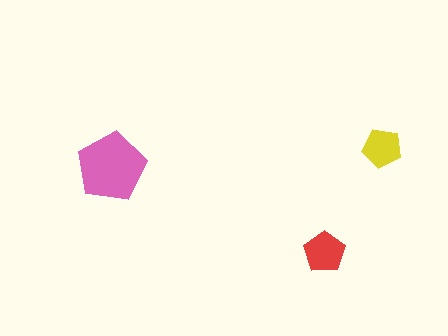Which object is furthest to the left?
The pink pentagon is leftmost.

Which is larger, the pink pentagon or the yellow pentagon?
The pink one.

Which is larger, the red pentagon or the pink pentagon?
The pink one.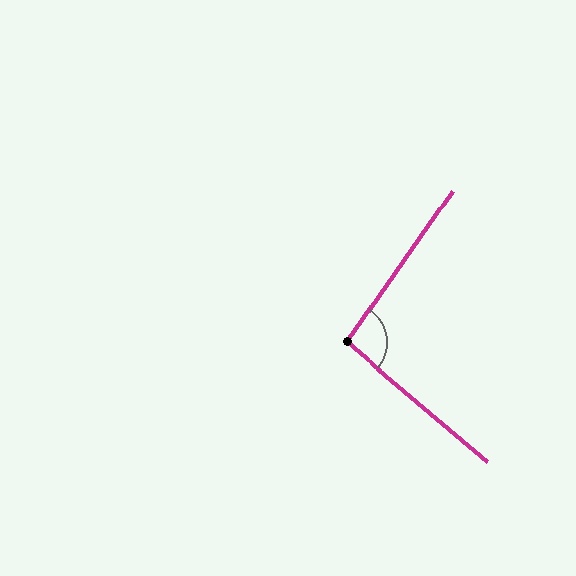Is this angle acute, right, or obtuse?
It is obtuse.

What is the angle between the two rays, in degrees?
Approximately 95 degrees.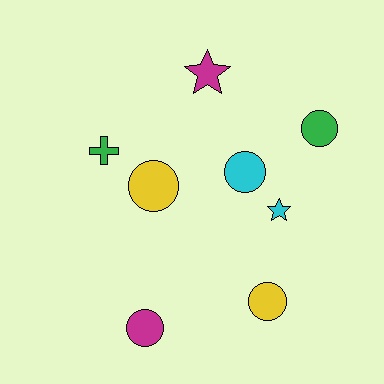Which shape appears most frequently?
Circle, with 5 objects.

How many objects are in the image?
There are 8 objects.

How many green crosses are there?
There is 1 green cross.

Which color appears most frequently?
Yellow, with 2 objects.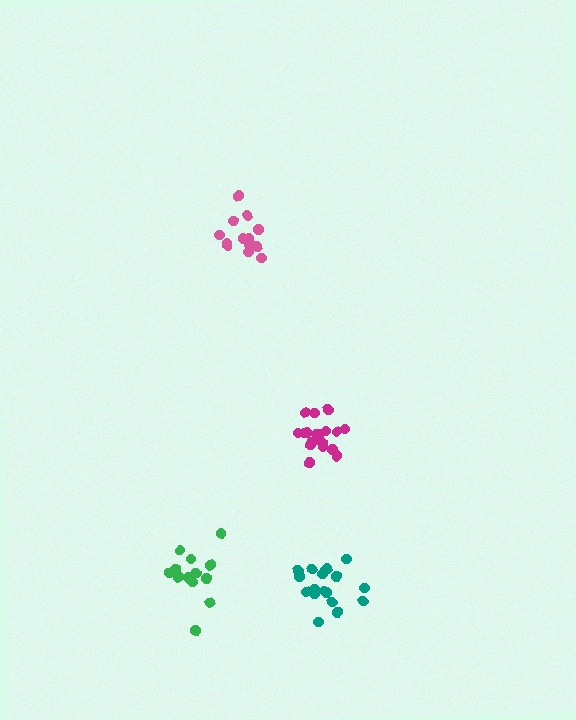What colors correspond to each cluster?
The clusters are colored: magenta, pink, green, teal.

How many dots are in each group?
Group 1: 18 dots, Group 2: 13 dots, Group 3: 13 dots, Group 4: 18 dots (62 total).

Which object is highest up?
The pink cluster is topmost.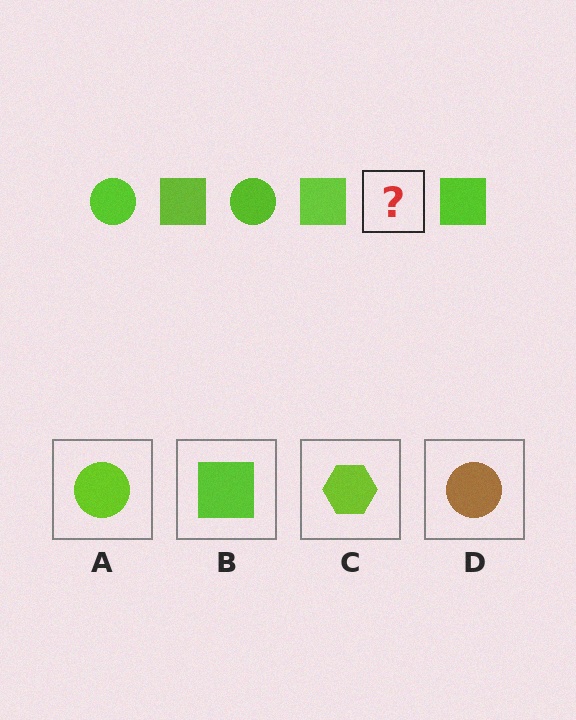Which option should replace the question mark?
Option A.